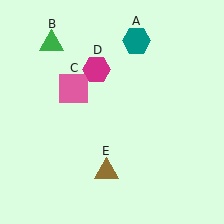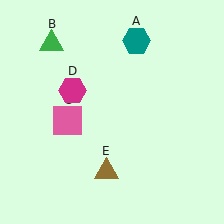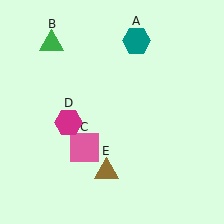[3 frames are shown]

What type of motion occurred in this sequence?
The pink square (object C), magenta hexagon (object D) rotated counterclockwise around the center of the scene.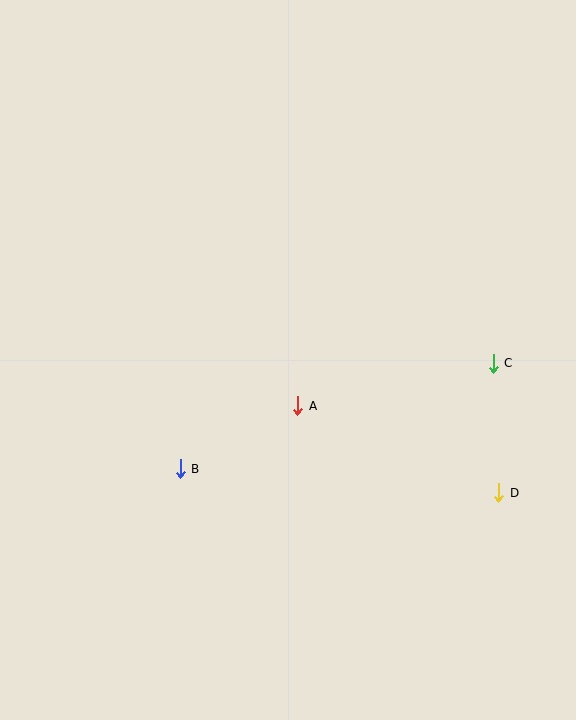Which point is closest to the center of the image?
Point A at (298, 406) is closest to the center.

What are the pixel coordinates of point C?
Point C is at (493, 363).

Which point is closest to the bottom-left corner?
Point B is closest to the bottom-left corner.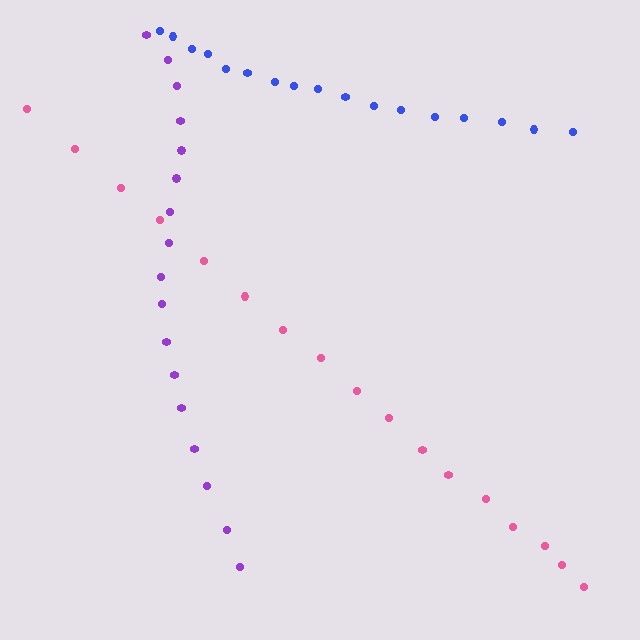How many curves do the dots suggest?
There are 3 distinct paths.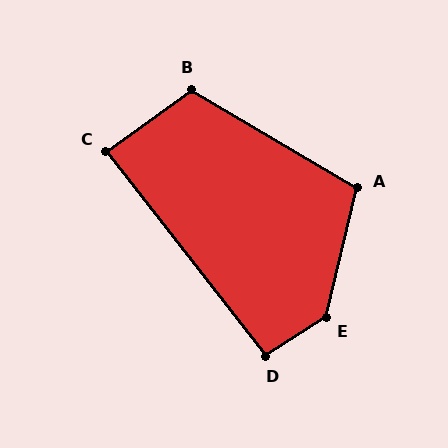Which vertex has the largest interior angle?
E, at approximately 136 degrees.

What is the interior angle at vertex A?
Approximately 107 degrees (obtuse).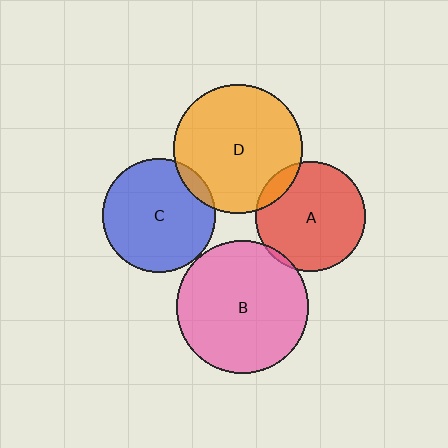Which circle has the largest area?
Circle B (pink).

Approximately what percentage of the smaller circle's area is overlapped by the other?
Approximately 10%.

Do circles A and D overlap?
Yes.